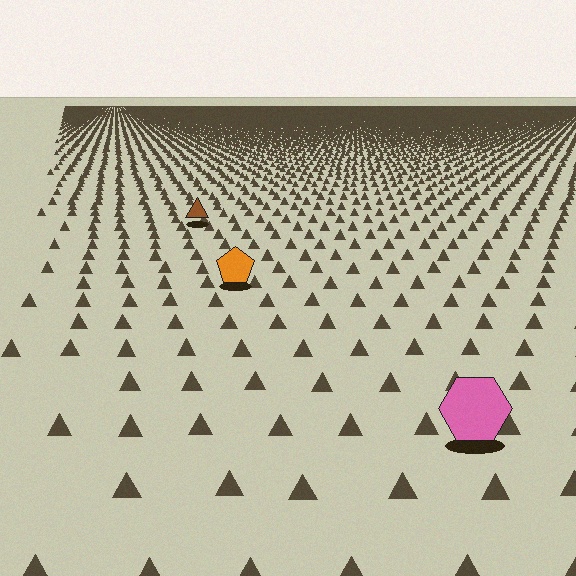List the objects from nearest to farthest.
From nearest to farthest: the pink hexagon, the orange pentagon, the brown triangle.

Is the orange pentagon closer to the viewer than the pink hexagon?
No. The pink hexagon is closer — you can tell from the texture gradient: the ground texture is coarser near it.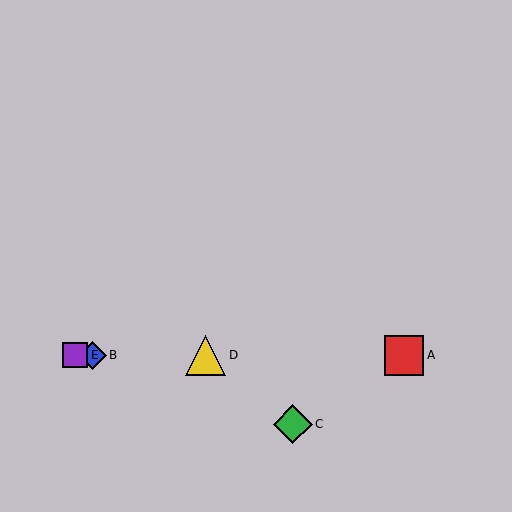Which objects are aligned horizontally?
Objects A, B, D, E are aligned horizontally.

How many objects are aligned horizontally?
4 objects (A, B, D, E) are aligned horizontally.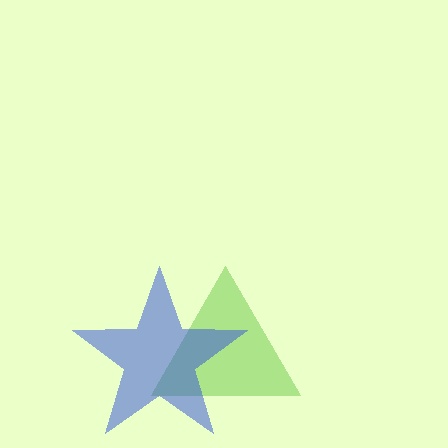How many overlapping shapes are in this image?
There are 2 overlapping shapes in the image.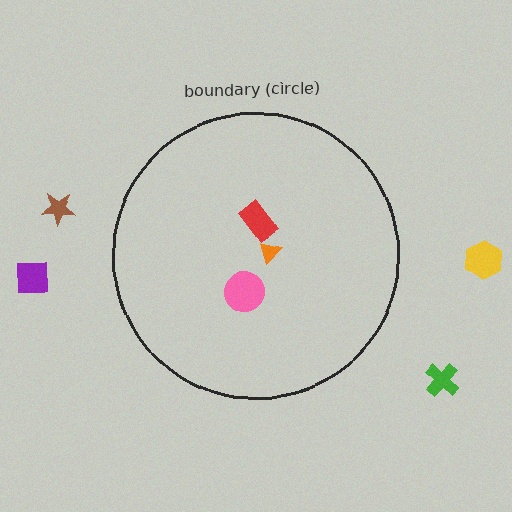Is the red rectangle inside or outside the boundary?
Inside.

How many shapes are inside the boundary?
3 inside, 4 outside.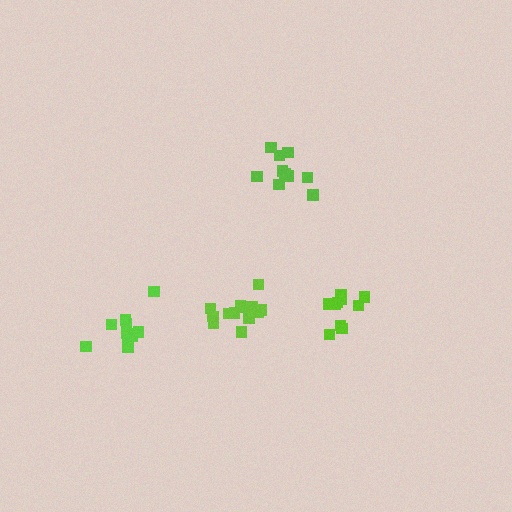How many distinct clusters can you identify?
There are 4 distinct clusters.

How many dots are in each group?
Group 1: 10 dots, Group 2: 10 dots, Group 3: 13 dots, Group 4: 10 dots (43 total).